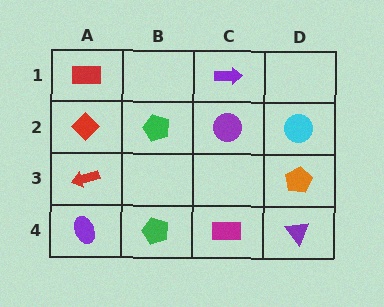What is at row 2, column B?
A green pentagon.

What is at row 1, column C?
A purple arrow.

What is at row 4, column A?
A purple ellipse.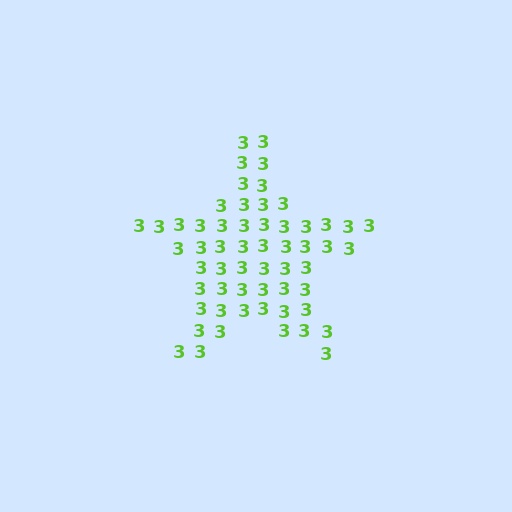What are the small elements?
The small elements are digit 3's.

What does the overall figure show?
The overall figure shows a star.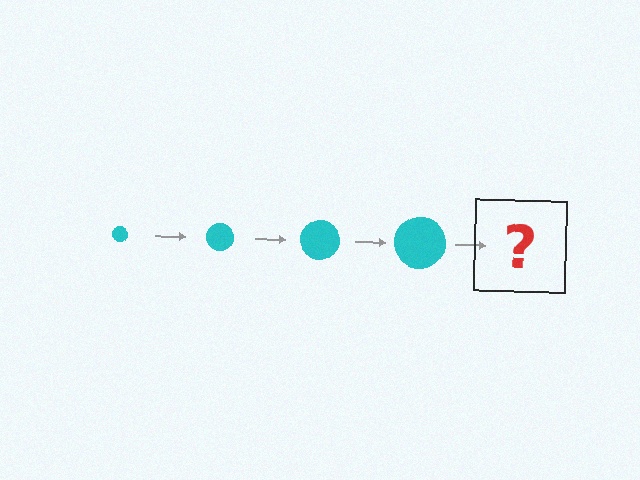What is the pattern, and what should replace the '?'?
The pattern is that the circle gets progressively larger each step. The '?' should be a cyan circle, larger than the previous one.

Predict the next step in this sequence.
The next step is a cyan circle, larger than the previous one.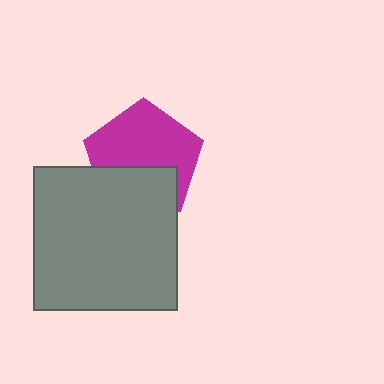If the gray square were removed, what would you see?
You would see the complete magenta pentagon.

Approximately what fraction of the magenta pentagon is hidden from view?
Roughly 38% of the magenta pentagon is hidden behind the gray square.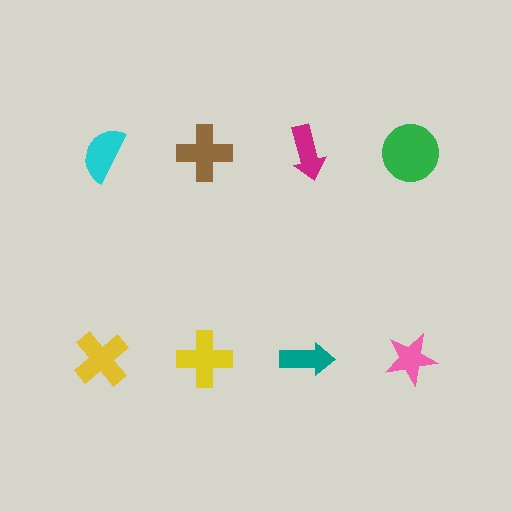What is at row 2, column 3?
A teal arrow.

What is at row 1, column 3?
A magenta arrow.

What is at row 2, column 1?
A yellow cross.